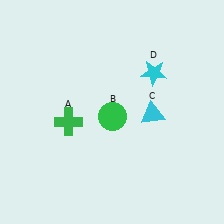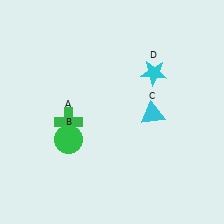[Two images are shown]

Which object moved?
The green circle (B) moved left.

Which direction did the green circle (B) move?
The green circle (B) moved left.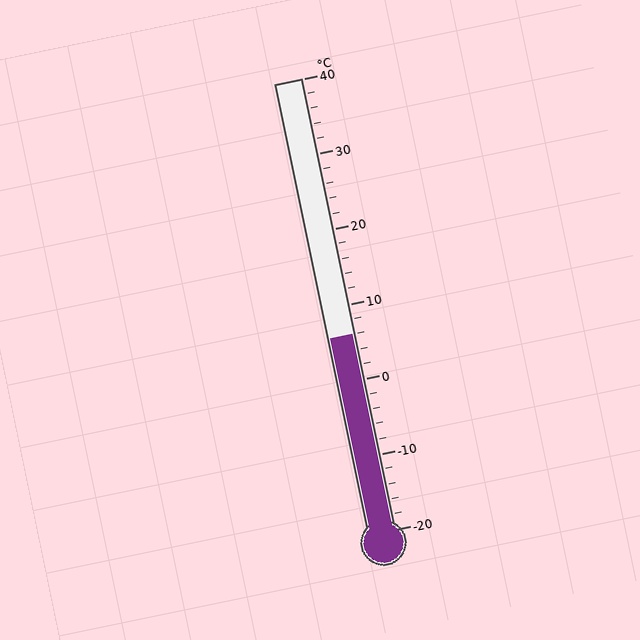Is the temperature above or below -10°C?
The temperature is above -10°C.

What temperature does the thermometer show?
The thermometer shows approximately 6°C.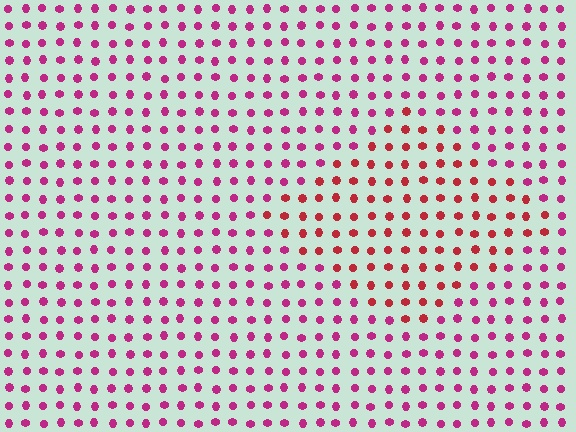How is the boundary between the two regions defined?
The boundary is defined purely by a slight shift in hue (about 31 degrees). Spacing, size, and orientation are identical on both sides.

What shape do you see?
I see a diamond.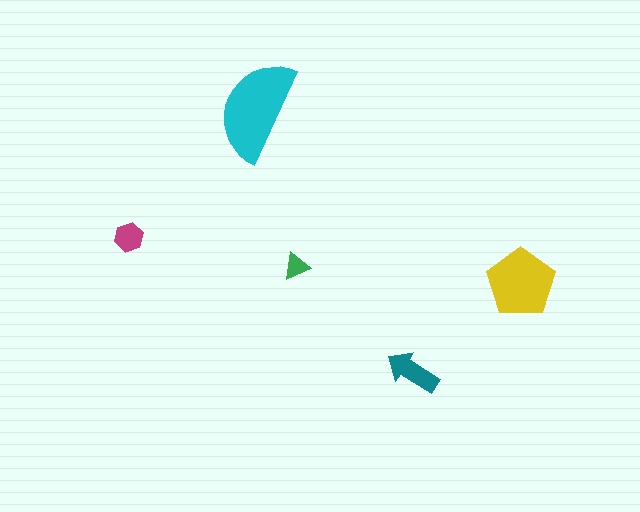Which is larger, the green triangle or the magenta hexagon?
The magenta hexagon.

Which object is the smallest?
The green triangle.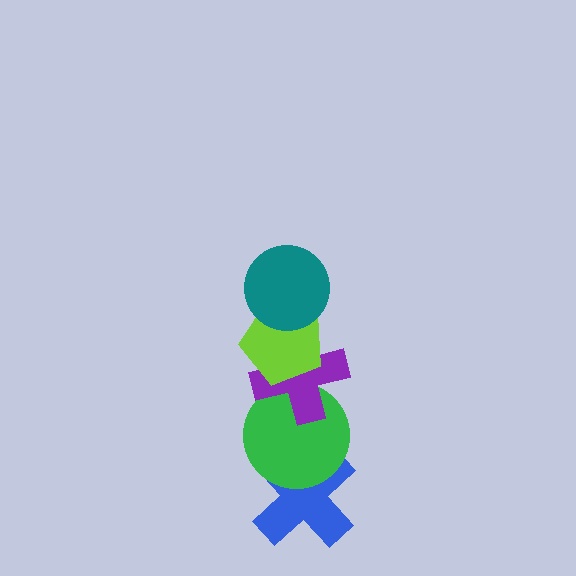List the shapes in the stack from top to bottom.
From top to bottom: the teal circle, the lime pentagon, the purple cross, the green circle, the blue cross.